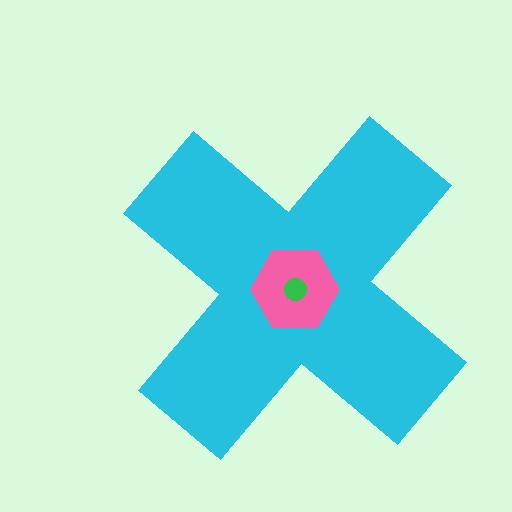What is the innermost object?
The green circle.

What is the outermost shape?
The cyan cross.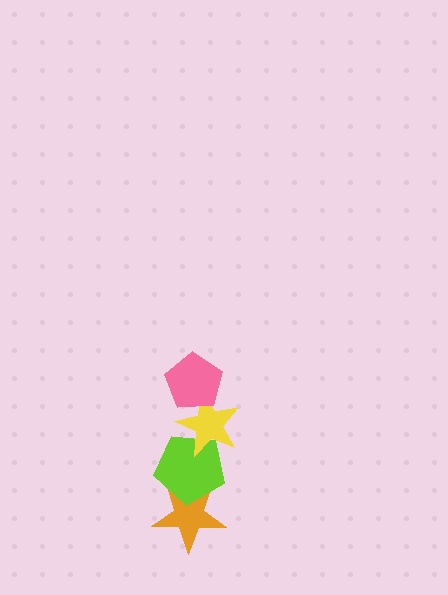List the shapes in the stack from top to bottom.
From top to bottom: the pink pentagon, the yellow star, the lime pentagon, the orange star.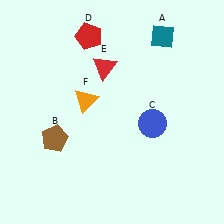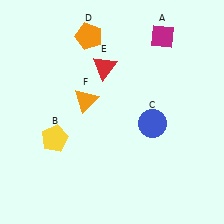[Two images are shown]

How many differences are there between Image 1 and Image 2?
There are 3 differences between the two images.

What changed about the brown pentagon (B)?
In Image 1, B is brown. In Image 2, it changed to yellow.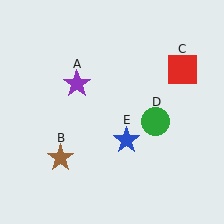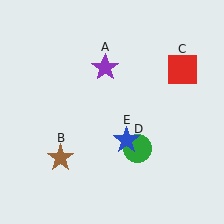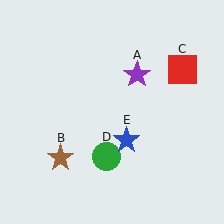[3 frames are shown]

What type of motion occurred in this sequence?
The purple star (object A), green circle (object D) rotated clockwise around the center of the scene.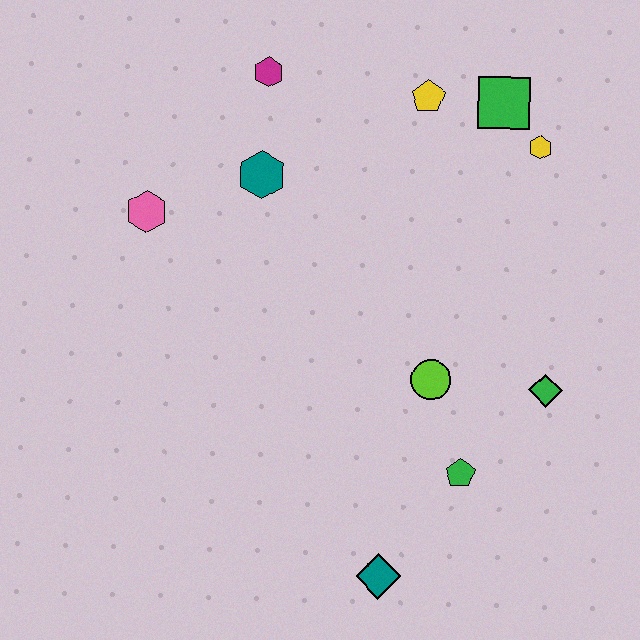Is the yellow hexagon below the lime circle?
No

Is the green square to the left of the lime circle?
No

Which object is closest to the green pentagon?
The lime circle is closest to the green pentagon.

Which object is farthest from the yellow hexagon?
The teal diamond is farthest from the yellow hexagon.